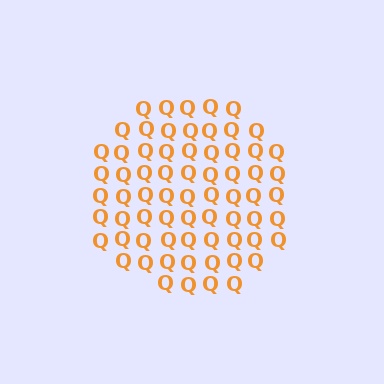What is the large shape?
The large shape is a circle.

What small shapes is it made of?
It is made of small letter Q's.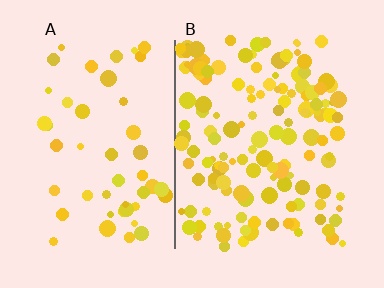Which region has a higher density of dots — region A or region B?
B (the right).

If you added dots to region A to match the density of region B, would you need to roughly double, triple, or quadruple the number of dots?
Approximately triple.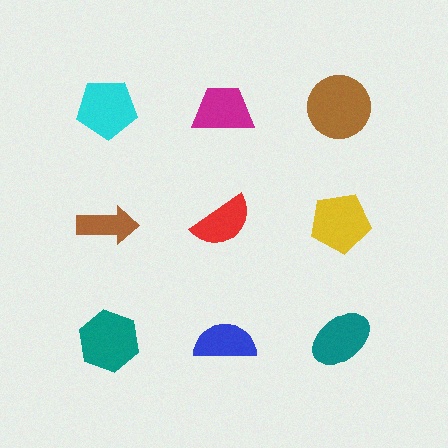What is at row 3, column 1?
A teal hexagon.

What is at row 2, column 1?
A brown arrow.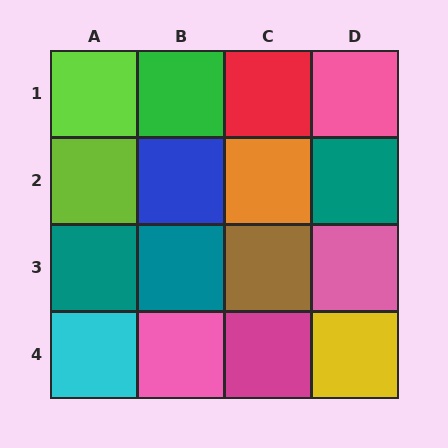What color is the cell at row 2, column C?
Orange.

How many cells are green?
1 cell is green.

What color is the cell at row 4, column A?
Cyan.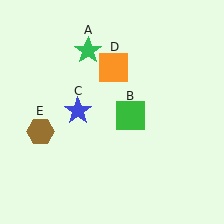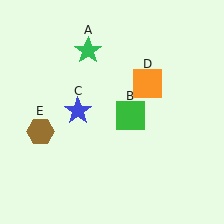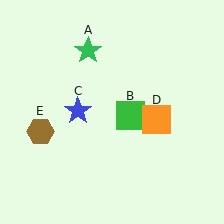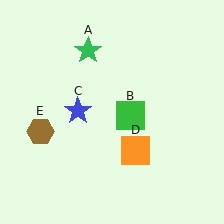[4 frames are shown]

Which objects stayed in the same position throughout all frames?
Green star (object A) and green square (object B) and blue star (object C) and brown hexagon (object E) remained stationary.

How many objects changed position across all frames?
1 object changed position: orange square (object D).